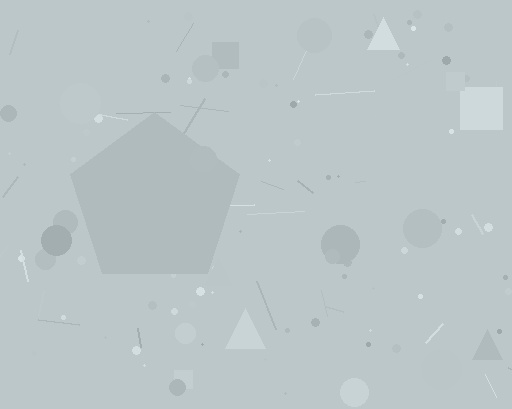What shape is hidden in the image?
A pentagon is hidden in the image.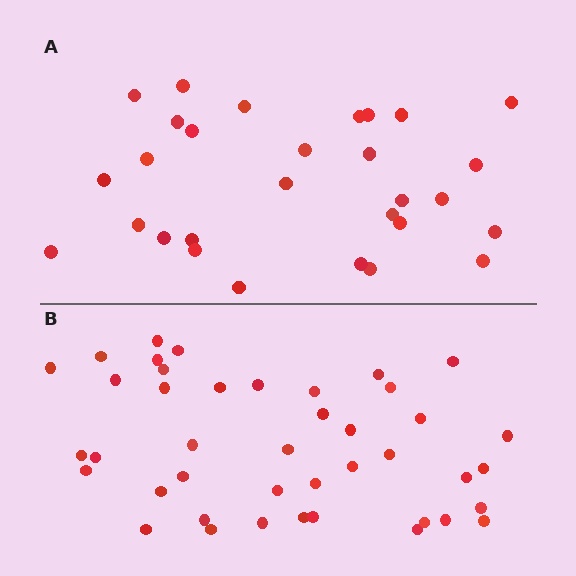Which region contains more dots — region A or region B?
Region B (the bottom region) has more dots.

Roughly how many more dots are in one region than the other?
Region B has approximately 15 more dots than region A.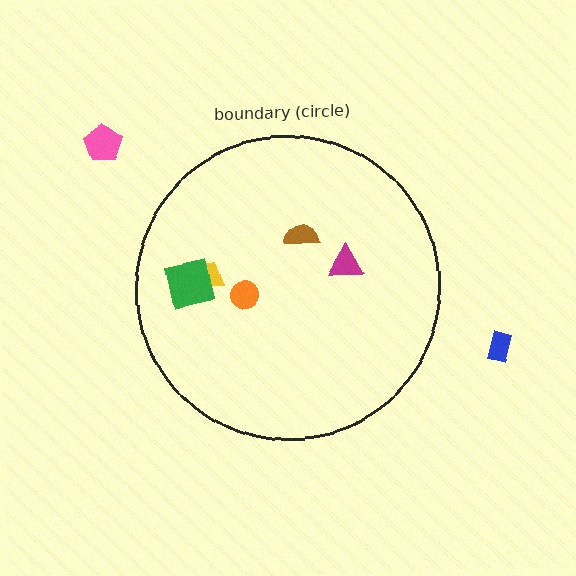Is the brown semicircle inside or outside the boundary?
Inside.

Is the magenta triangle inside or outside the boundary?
Inside.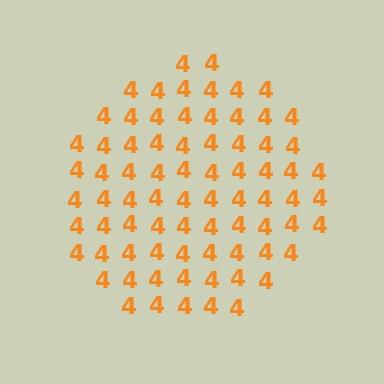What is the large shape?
The large shape is a circle.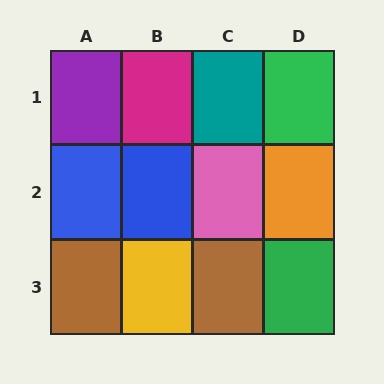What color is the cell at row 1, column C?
Teal.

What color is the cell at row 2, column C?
Pink.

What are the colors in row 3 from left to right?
Brown, yellow, brown, green.